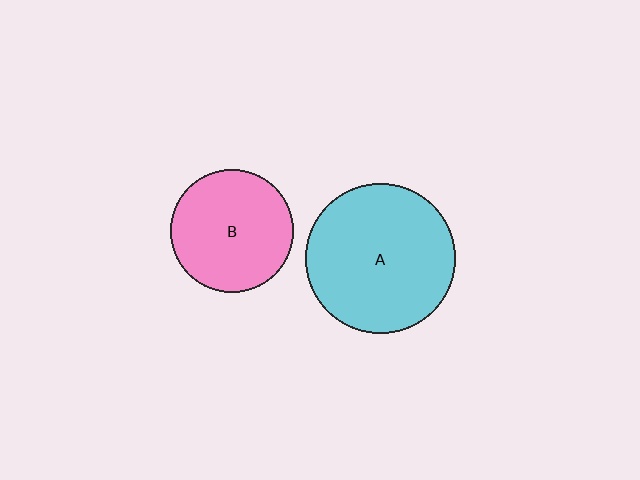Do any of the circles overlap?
No, none of the circles overlap.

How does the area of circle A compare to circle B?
Approximately 1.5 times.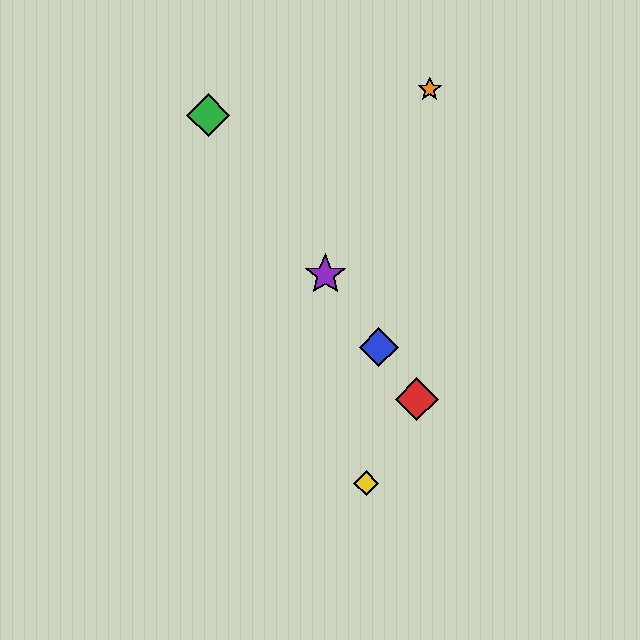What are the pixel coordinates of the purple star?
The purple star is at (325, 275).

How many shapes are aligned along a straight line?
4 shapes (the red diamond, the blue diamond, the green diamond, the purple star) are aligned along a straight line.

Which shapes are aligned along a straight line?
The red diamond, the blue diamond, the green diamond, the purple star are aligned along a straight line.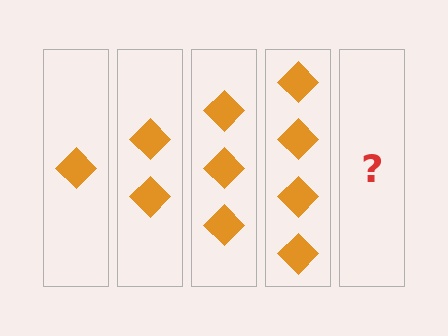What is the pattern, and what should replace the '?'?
The pattern is that each step adds one more diamond. The '?' should be 5 diamonds.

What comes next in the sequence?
The next element should be 5 diamonds.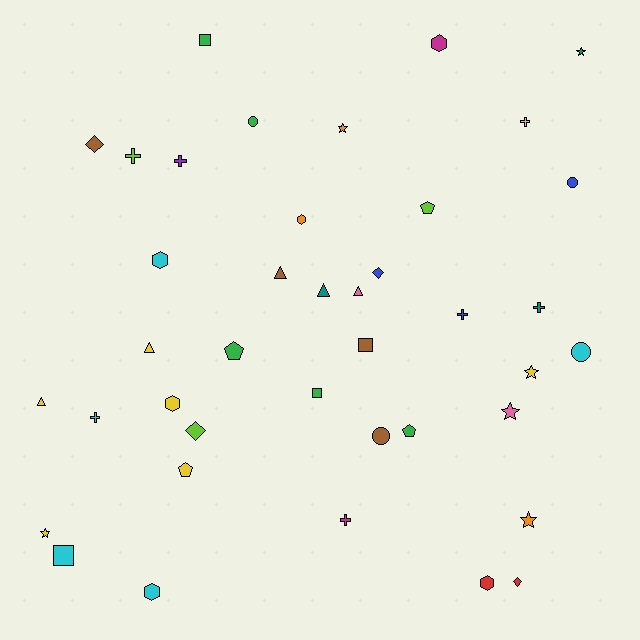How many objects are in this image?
There are 40 objects.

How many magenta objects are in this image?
There are 2 magenta objects.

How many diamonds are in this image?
There are 4 diamonds.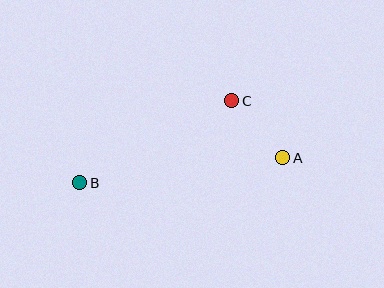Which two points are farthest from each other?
Points A and B are farthest from each other.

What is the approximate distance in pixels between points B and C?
The distance between B and C is approximately 173 pixels.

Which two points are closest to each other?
Points A and C are closest to each other.